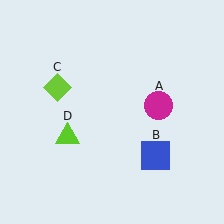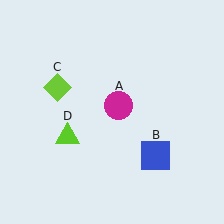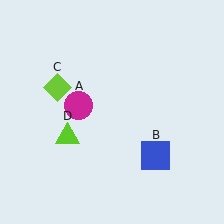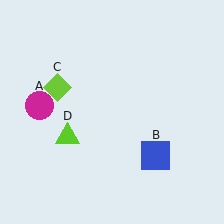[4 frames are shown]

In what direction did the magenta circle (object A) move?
The magenta circle (object A) moved left.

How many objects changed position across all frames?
1 object changed position: magenta circle (object A).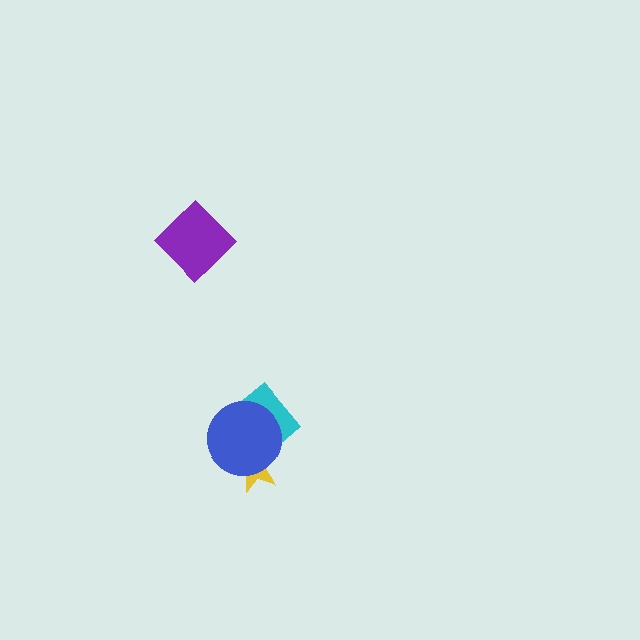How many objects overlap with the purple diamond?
0 objects overlap with the purple diamond.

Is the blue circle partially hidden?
No, no other shape covers it.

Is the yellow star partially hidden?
Yes, it is partially covered by another shape.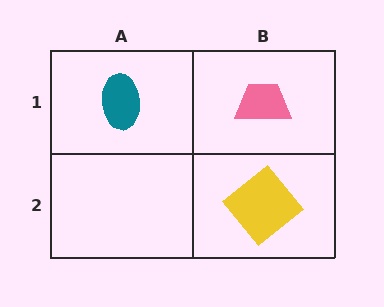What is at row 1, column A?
A teal ellipse.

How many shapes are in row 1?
2 shapes.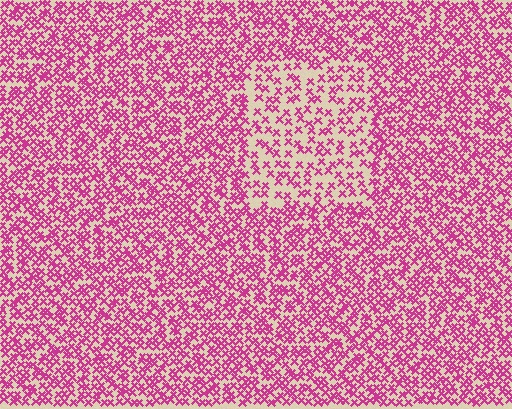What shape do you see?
I see a rectangle.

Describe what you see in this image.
The image contains small magenta elements arranged at two different densities. A rectangle-shaped region is visible where the elements are less densely packed than the surrounding area.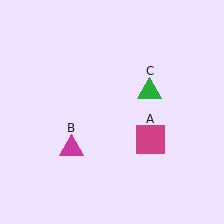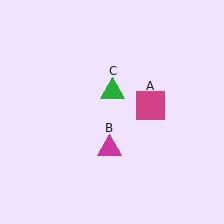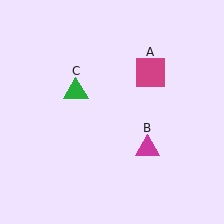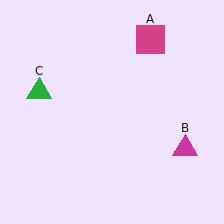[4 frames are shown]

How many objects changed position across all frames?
3 objects changed position: magenta square (object A), magenta triangle (object B), green triangle (object C).